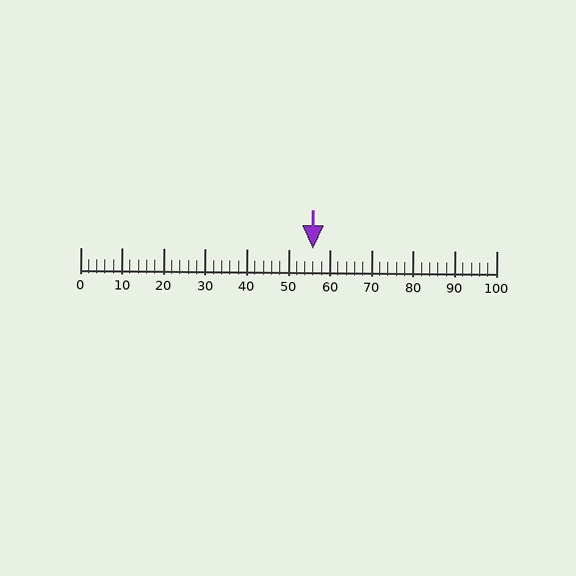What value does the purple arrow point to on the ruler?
The purple arrow points to approximately 56.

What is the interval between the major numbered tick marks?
The major tick marks are spaced 10 units apart.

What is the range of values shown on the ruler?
The ruler shows values from 0 to 100.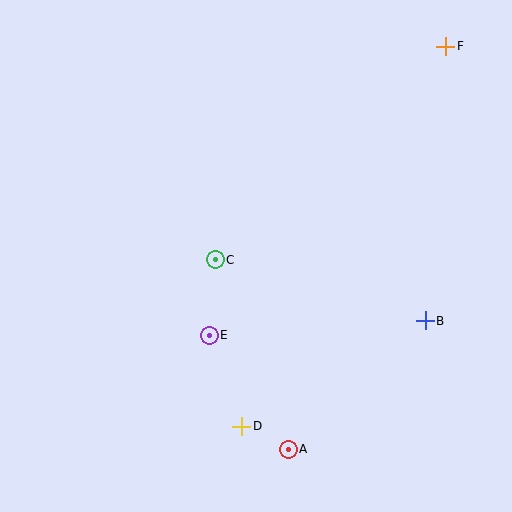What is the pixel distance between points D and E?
The distance between D and E is 96 pixels.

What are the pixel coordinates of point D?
Point D is at (242, 426).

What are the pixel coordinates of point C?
Point C is at (215, 260).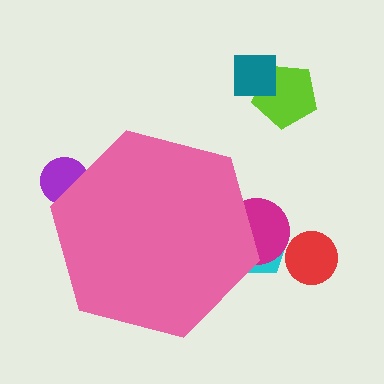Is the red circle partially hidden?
No, the red circle is fully visible.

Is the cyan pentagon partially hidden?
Yes, the cyan pentagon is partially hidden behind the pink hexagon.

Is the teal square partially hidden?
No, the teal square is fully visible.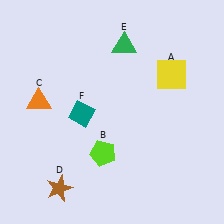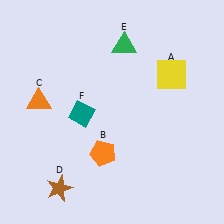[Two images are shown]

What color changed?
The pentagon (B) changed from lime in Image 1 to orange in Image 2.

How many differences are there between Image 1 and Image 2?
There is 1 difference between the two images.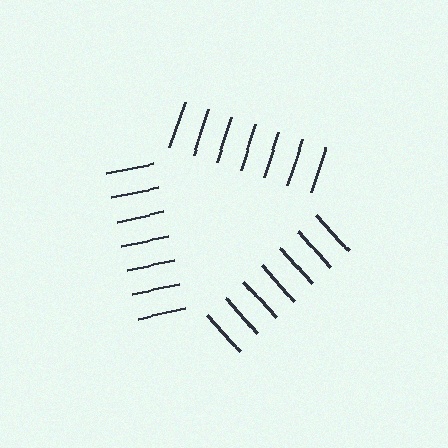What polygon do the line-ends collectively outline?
An illusory triangle — the line segments terminate on its edges but no continuous stroke is drawn.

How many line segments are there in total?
21 — 7 along each of the 3 edges.